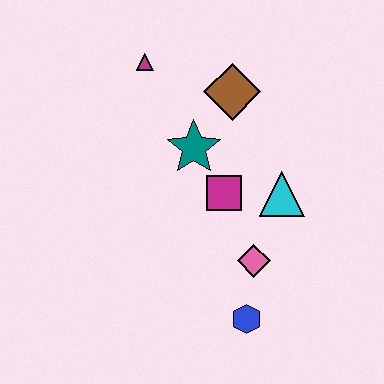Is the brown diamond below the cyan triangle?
No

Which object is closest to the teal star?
The magenta square is closest to the teal star.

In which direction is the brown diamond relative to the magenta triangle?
The brown diamond is to the right of the magenta triangle.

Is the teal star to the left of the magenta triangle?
No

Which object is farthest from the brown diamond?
The blue hexagon is farthest from the brown diamond.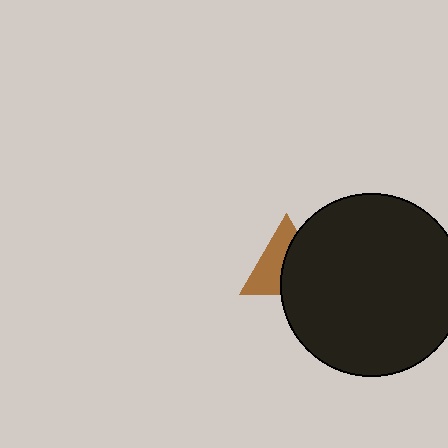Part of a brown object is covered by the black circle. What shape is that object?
It is a triangle.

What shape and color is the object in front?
The object in front is a black circle.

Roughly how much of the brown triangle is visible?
About half of it is visible (roughly 49%).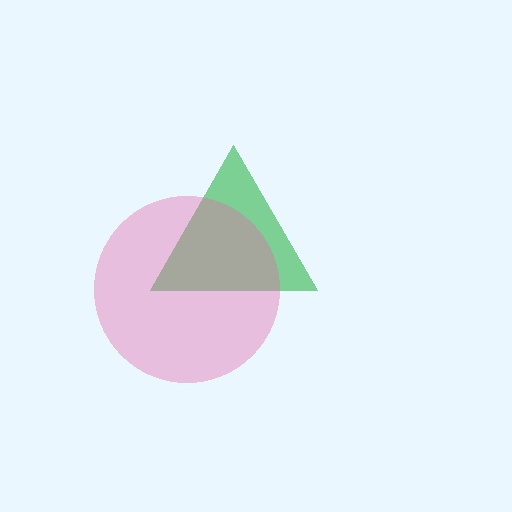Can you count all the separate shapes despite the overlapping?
Yes, there are 2 separate shapes.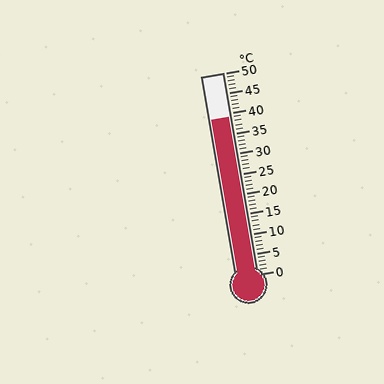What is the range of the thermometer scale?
The thermometer scale ranges from 0°C to 50°C.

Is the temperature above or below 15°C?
The temperature is above 15°C.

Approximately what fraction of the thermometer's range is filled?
The thermometer is filled to approximately 80% of its range.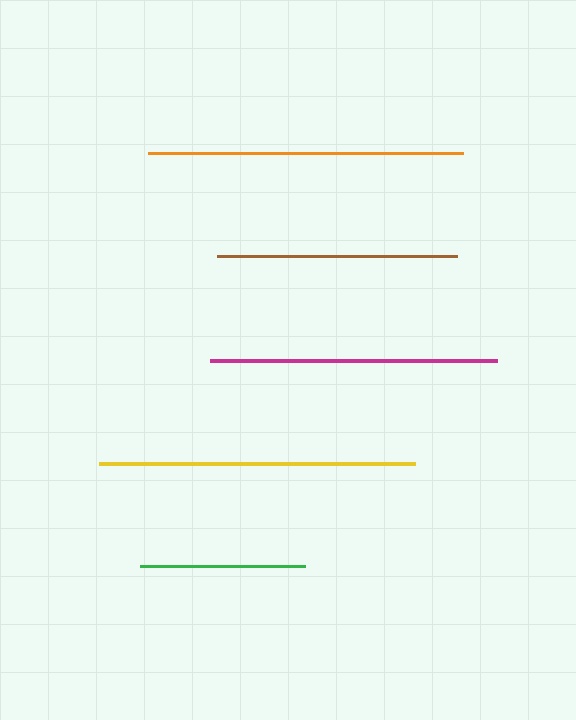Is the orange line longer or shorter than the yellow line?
The yellow line is longer than the orange line.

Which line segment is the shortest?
The green line is the shortest at approximately 164 pixels.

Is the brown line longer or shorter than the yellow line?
The yellow line is longer than the brown line.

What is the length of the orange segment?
The orange segment is approximately 315 pixels long.